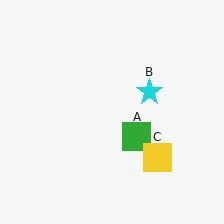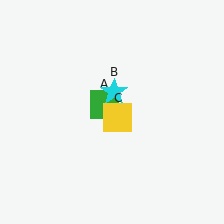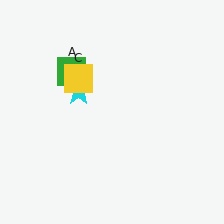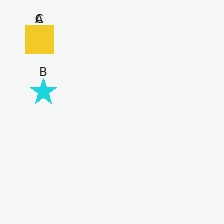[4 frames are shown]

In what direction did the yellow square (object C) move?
The yellow square (object C) moved up and to the left.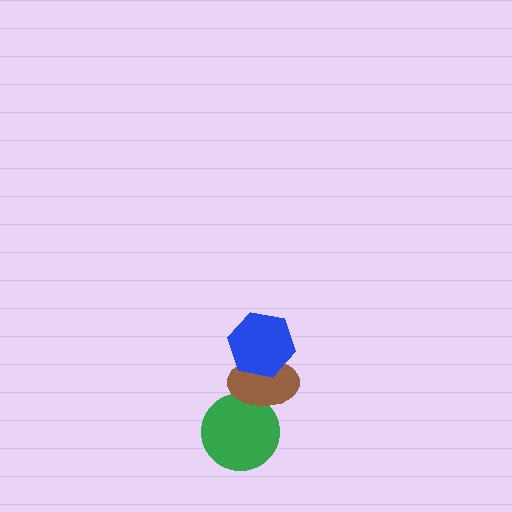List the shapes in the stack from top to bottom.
From top to bottom: the blue hexagon, the brown ellipse, the green circle.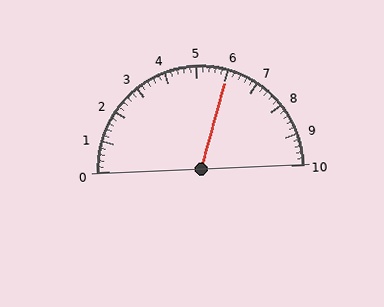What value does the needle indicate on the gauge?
The needle indicates approximately 6.0.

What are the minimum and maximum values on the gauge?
The gauge ranges from 0 to 10.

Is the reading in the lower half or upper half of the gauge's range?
The reading is in the upper half of the range (0 to 10).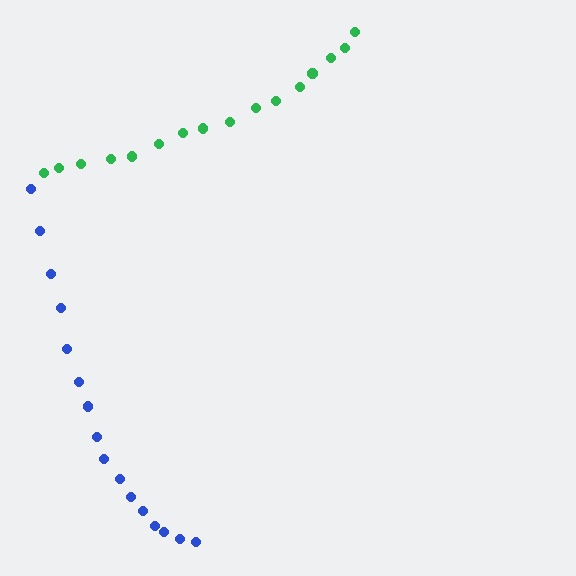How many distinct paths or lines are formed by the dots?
There are 2 distinct paths.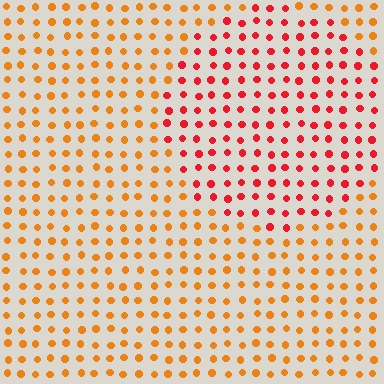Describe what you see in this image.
The image is filled with small orange elements in a uniform arrangement. A circle-shaped region is visible where the elements are tinted to a slightly different hue, forming a subtle color boundary.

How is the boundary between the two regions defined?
The boundary is defined purely by a slight shift in hue (about 36 degrees). Spacing, size, and orientation are identical on both sides.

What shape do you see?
I see a circle.